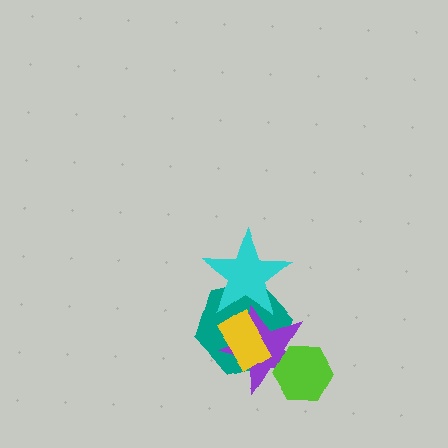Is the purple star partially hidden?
Yes, it is partially covered by another shape.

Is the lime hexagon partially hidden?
No, no other shape covers it.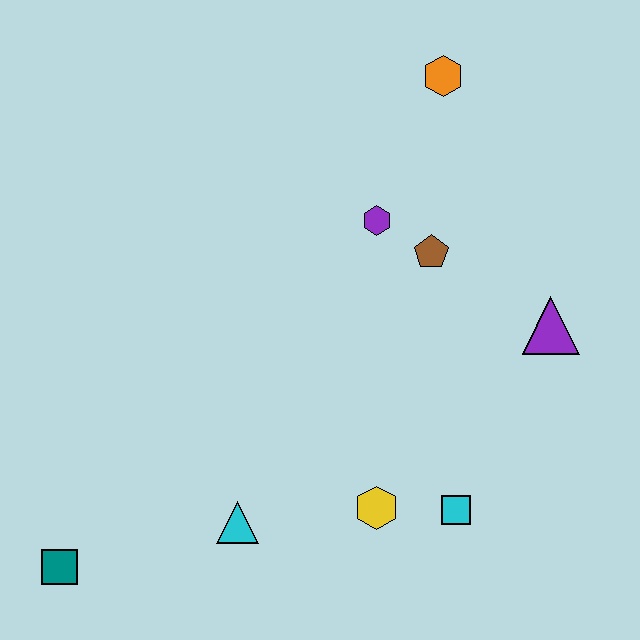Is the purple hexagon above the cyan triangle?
Yes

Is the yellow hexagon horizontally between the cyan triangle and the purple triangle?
Yes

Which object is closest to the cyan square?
The yellow hexagon is closest to the cyan square.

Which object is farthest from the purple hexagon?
The teal square is farthest from the purple hexagon.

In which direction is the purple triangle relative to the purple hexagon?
The purple triangle is to the right of the purple hexagon.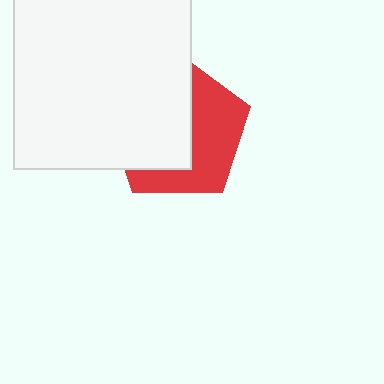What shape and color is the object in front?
The object in front is a white square.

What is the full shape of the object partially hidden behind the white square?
The partially hidden object is a red pentagon.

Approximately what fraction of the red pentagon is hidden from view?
Roughly 53% of the red pentagon is hidden behind the white square.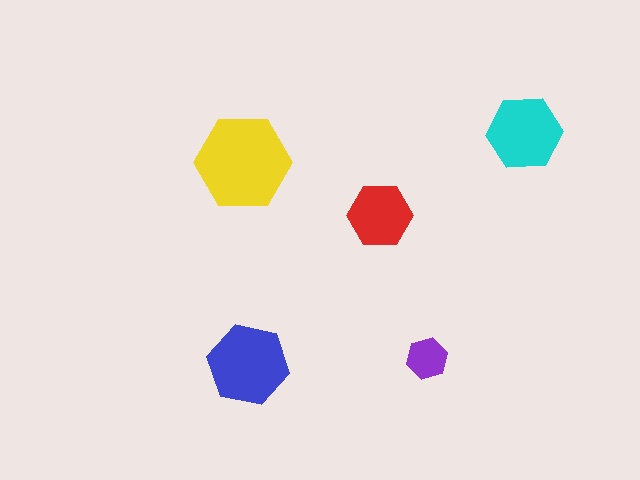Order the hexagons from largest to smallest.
the yellow one, the blue one, the cyan one, the red one, the purple one.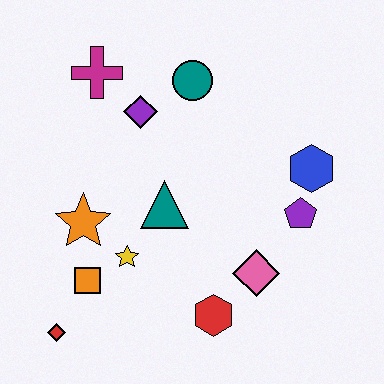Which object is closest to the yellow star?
The orange square is closest to the yellow star.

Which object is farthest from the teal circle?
The red diamond is farthest from the teal circle.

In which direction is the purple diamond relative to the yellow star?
The purple diamond is above the yellow star.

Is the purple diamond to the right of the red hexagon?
No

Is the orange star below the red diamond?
No